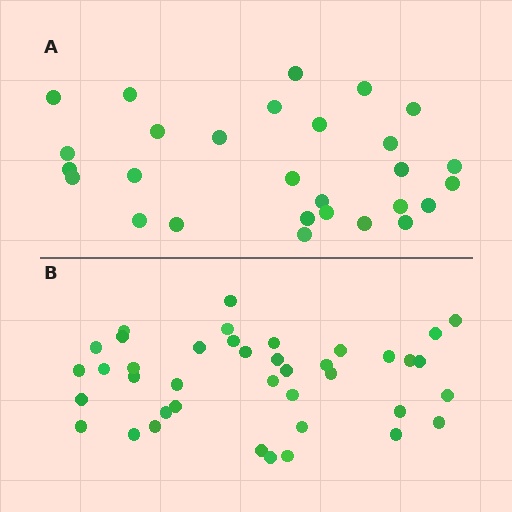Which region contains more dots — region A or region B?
Region B (the bottom region) has more dots.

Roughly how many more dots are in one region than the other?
Region B has roughly 12 or so more dots than region A.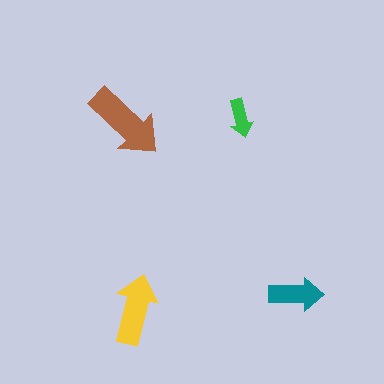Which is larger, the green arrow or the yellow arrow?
The yellow one.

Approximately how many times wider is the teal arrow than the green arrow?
About 1.5 times wider.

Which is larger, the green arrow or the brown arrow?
The brown one.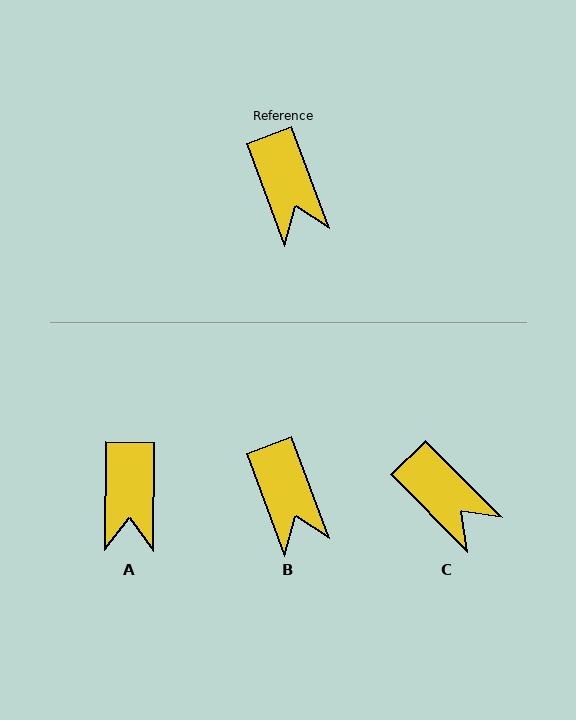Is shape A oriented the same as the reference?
No, it is off by about 21 degrees.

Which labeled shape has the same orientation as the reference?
B.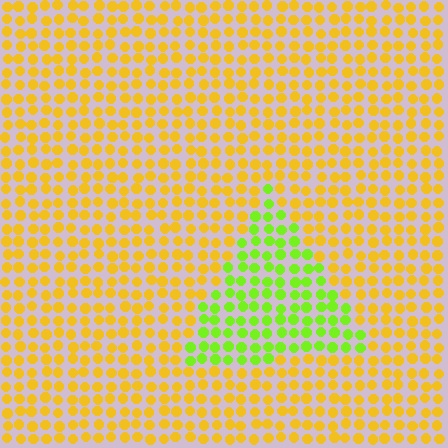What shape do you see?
I see a triangle.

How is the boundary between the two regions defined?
The boundary is defined purely by a slight shift in hue (about 50 degrees). Spacing, size, and orientation are identical on both sides.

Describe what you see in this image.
The image is filled with small yellow elements in a uniform arrangement. A triangle-shaped region is visible where the elements are tinted to a slightly different hue, forming a subtle color boundary.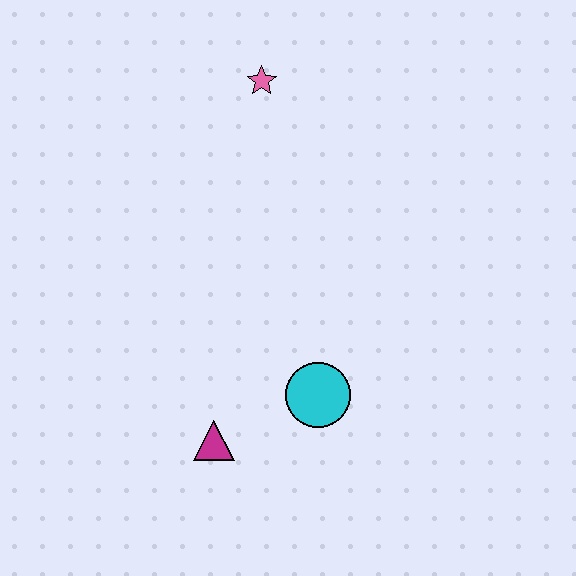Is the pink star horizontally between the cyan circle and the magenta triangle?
Yes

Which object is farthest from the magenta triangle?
The pink star is farthest from the magenta triangle.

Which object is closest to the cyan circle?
The magenta triangle is closest to the cyan circle.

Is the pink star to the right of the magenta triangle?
Yes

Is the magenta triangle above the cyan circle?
No